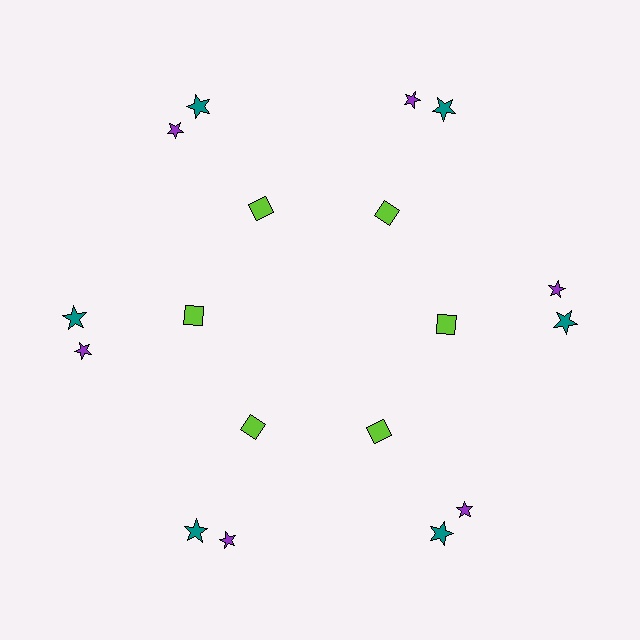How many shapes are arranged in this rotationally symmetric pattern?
There are 18 shapes, arranged in 6 groups of 3.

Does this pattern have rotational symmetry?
Yes, this pattern has 6-fold rotational symmetry. It looks the same after rotating 60 degrees around the center.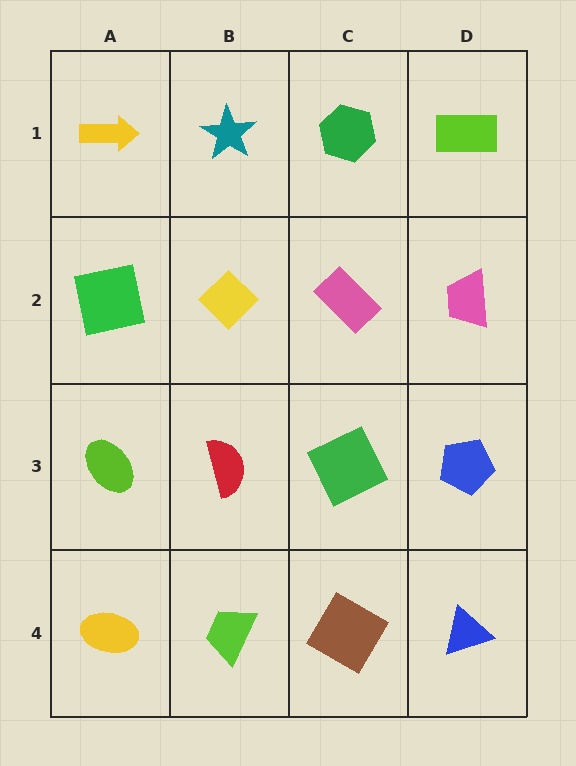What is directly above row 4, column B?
A red semicircle.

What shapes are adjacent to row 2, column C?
A green hexagon (row 1, column C), a green square (row 3, column C), a yellow diamond (row 2, column B), a pink trapezoid (row 2, column D).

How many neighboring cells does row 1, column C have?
3.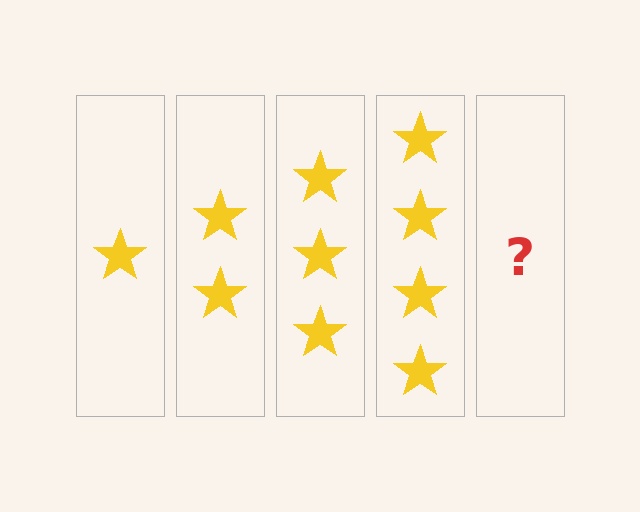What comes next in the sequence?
The next element should be 5 stars.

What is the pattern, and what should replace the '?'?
The pattern is that each step adds one more star. The '?' should be 5 stars.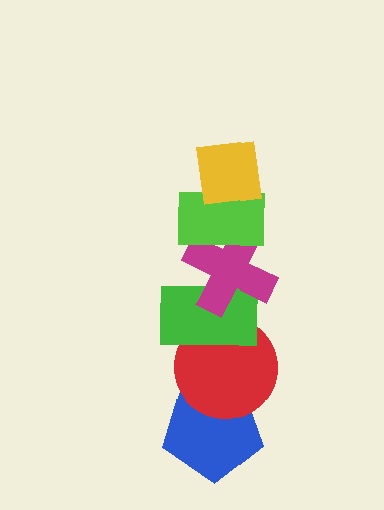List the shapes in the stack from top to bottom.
From top to bottom: the yellow square, the lime rectangle, the magenta cross, the green rectangle, the red circle, the blue pentagon.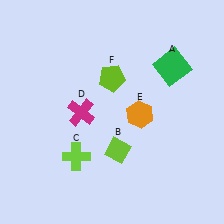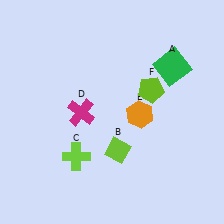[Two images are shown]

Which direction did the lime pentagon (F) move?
The lime pentagon (F) moved right.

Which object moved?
The lime pentagon (F) moved right.